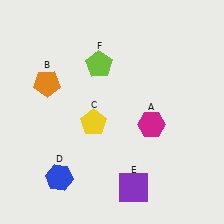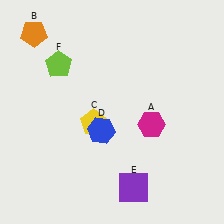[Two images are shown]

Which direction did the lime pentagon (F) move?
The lime pentagon (F) moved left.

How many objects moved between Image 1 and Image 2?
3 objects moved between the two images.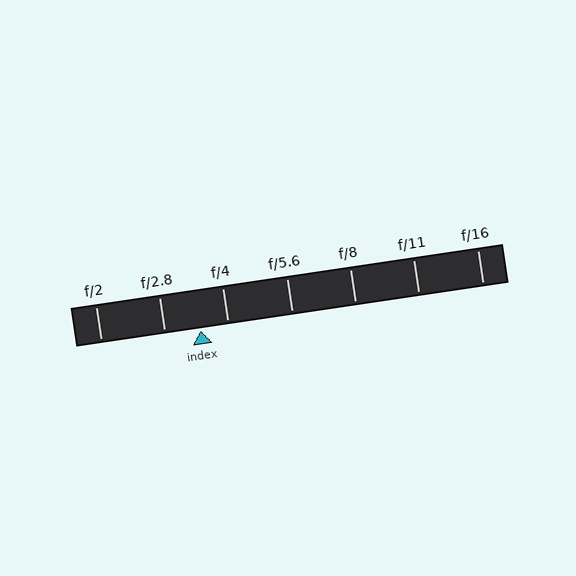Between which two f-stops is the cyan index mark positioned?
The index mark is between f/2.8 and f/4.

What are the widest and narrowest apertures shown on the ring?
The widest aperture shown is f/2 and the narrowest is f/16.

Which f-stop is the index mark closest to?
The index mark is closest to f/4.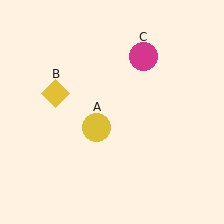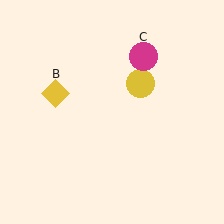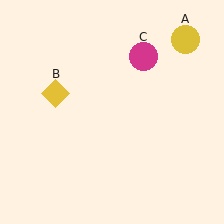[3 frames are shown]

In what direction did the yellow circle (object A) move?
The yellow circle (object A) moved up and to the right.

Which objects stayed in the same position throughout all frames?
Yellow diamond (object B) and magenta circle (object C) remained stationary.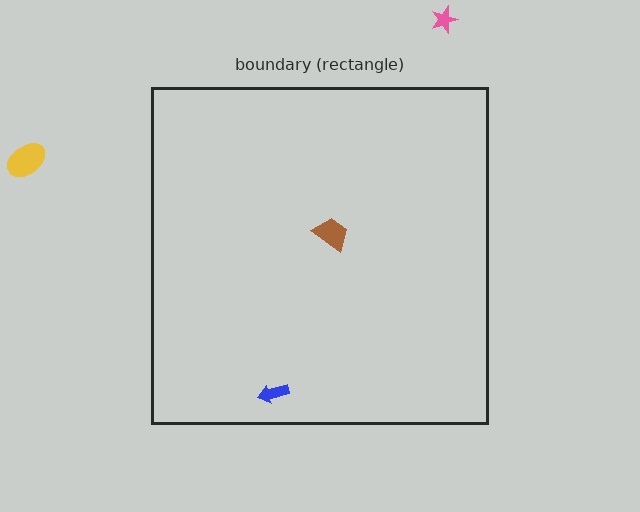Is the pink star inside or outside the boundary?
Outside.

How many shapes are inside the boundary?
2 inside, 2 outside.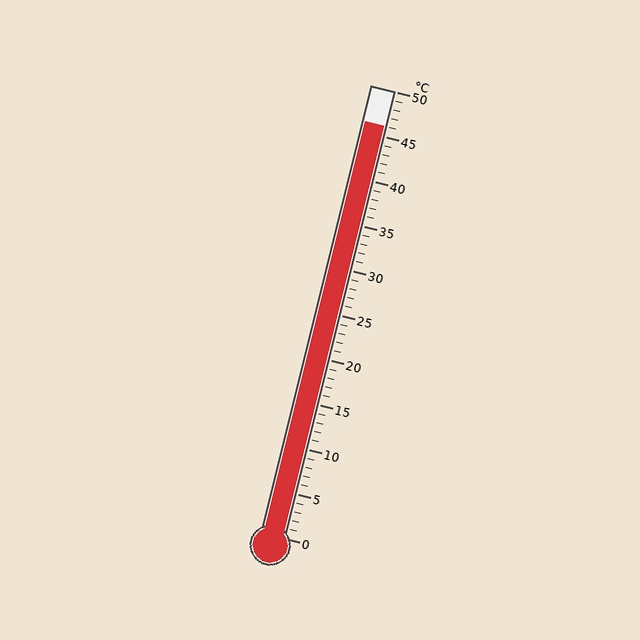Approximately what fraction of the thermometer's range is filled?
The thermometer is filled to approximately 90% of its range.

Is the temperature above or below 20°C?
The temperature is above 20°C.